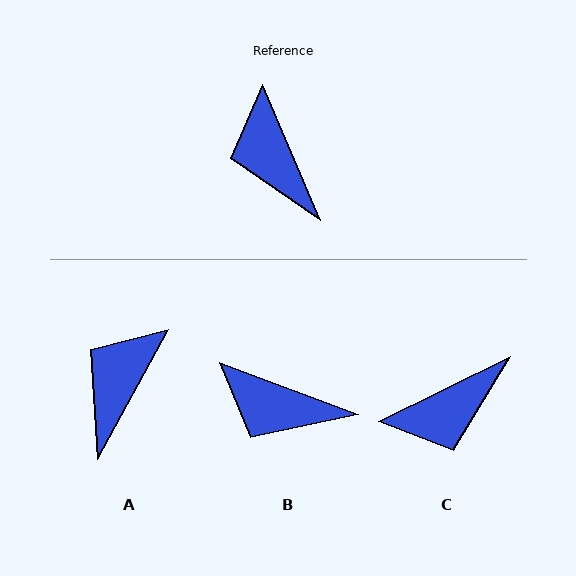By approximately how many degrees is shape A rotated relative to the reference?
Approximately 52 degrees clockwise.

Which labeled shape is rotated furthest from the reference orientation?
C, about 93 degrees away.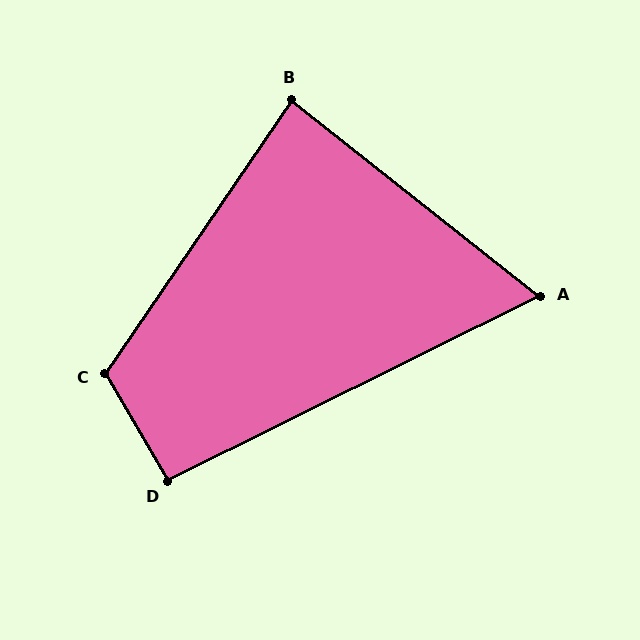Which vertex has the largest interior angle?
C, at approximately 115 degrees.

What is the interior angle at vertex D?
Approximately 94 degrees (approximately right).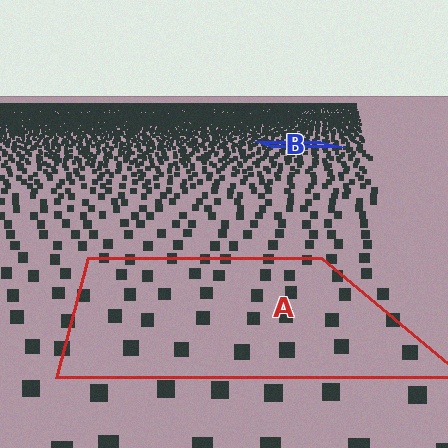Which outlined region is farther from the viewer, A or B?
Region B is farther from the viewer — the texture elements inside it appear smaller and more densely packed.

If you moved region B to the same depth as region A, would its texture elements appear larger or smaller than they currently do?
They would appear larger. At a closer depth, the same texture elements are projected at a bigger on-screen size.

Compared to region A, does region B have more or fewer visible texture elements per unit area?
Region B has more texture elements per unit area — they are packed more densely because it is farther away.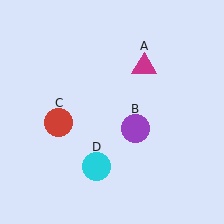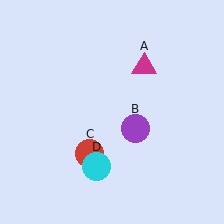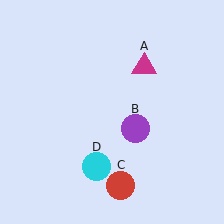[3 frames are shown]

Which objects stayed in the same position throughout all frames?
Magenta triangle (object A) and purple circle (object B) and cyan circle (object D) remained stationary.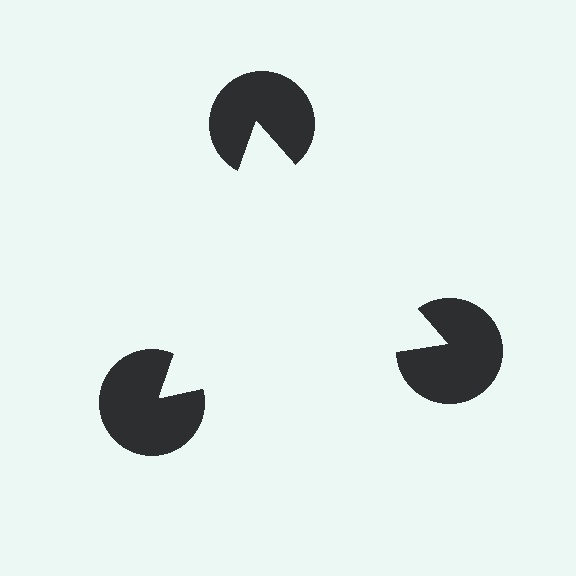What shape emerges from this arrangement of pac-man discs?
An illusory triangle — its edges are inferred from the aligned wedge cuts in the pac-man discs, not physically drawn.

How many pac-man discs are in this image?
There are 3 — one at each vertex of the illusory triangle.